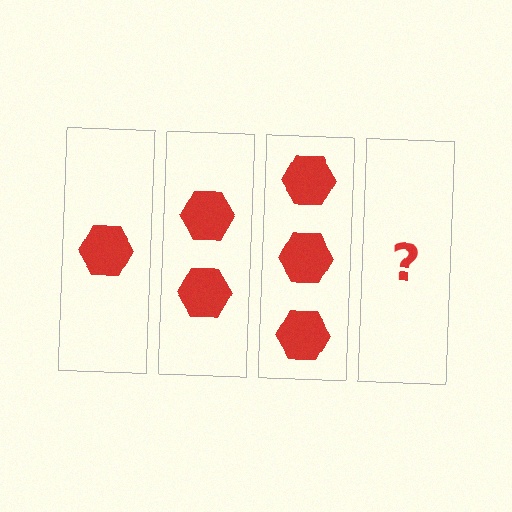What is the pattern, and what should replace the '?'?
The pattern is that each step adds one more hexagon. The '?' should be 4 hexagons.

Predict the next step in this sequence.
The next step is 4 hexagons.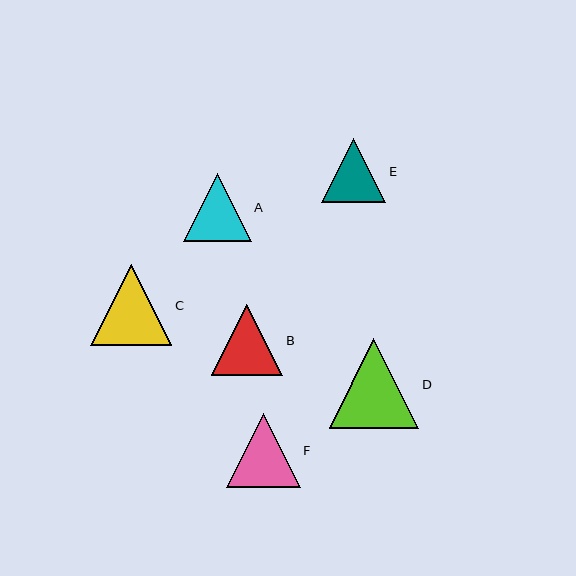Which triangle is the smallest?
Triangle E is the smallest with a size of approximately 64 pixels.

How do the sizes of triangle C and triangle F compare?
Triangle C and triangle F are approximately the same size.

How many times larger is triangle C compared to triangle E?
Triangle C is approximately 1.3 times the size of triangle E.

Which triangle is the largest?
Triangle D is the largest with a size of approximately 90 pixels.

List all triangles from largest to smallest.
From largest to smallest: D, C, F, B, A, E.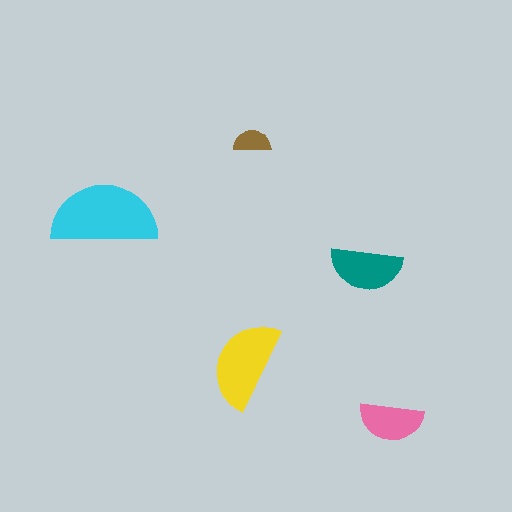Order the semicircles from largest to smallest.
the cyan one, the yellow one, the teal one, the pink one, the brown one.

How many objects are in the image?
There are 5 objects in the image.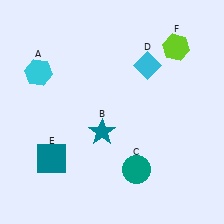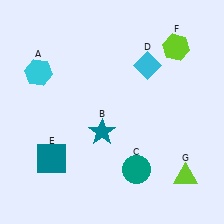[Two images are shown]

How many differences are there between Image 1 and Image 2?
There is 1 difference between the two images.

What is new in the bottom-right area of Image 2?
A lime triangle (G) was added in the bottom-right area of Image 2.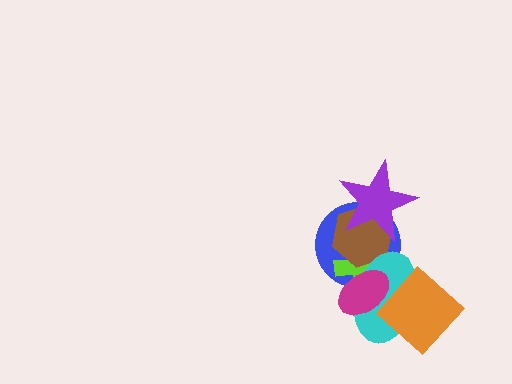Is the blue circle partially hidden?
Yes, it is partially covered by another shape.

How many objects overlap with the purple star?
2 objects overlap with the purple star.